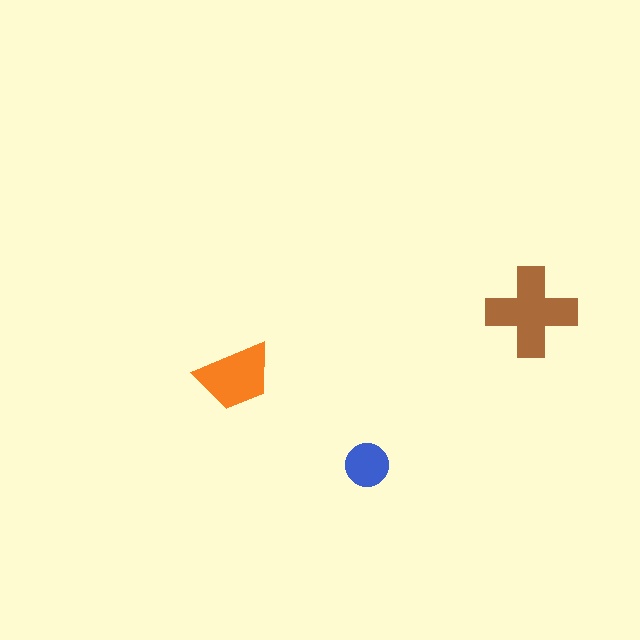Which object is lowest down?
The blue circle is bottommost.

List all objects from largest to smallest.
The brown cross, the orange trapezoid, the blue circle.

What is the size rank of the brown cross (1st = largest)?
1st.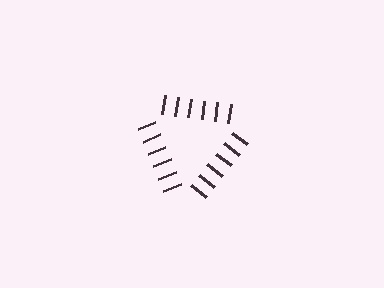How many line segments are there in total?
18 — 6 along each of the 3 edges.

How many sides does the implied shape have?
3 sides — the line-ends trace a triangle.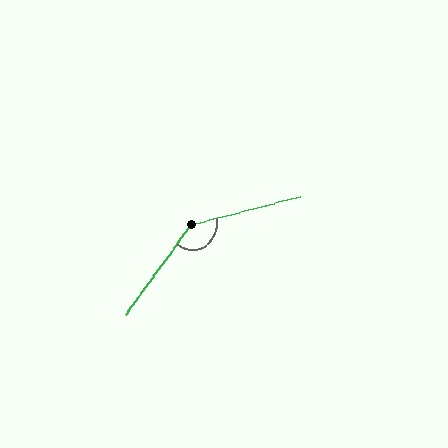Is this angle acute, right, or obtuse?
It is obtuse.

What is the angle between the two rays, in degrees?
Approximately 141 degrees.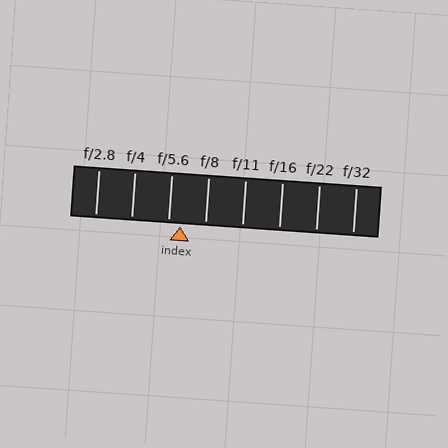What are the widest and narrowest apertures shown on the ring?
The widest aperture shown is f/2.8 and the narrowest is f/32.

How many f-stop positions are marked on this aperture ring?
There are 8 f-stop positions marked.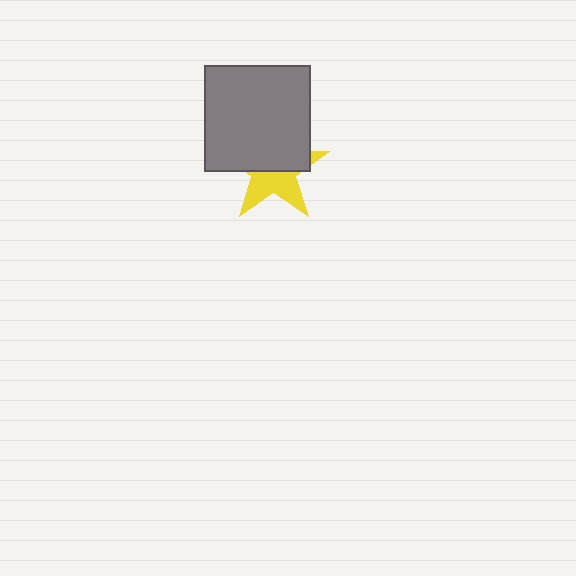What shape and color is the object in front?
The object in front is a gray square.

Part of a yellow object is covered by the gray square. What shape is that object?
It is a star.